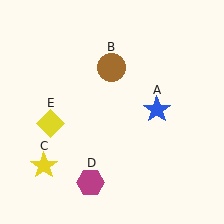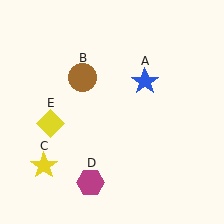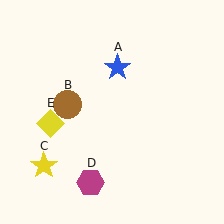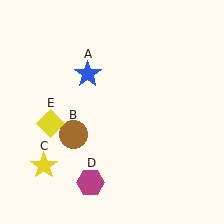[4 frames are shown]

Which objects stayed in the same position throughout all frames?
Yellow star (object C) and magenta hexagon (object D) and yellow diamond (object E) remained stationary.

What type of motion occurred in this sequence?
The blue star (object A), brown circle (object B) rotated counterclockwise around the center of the scene.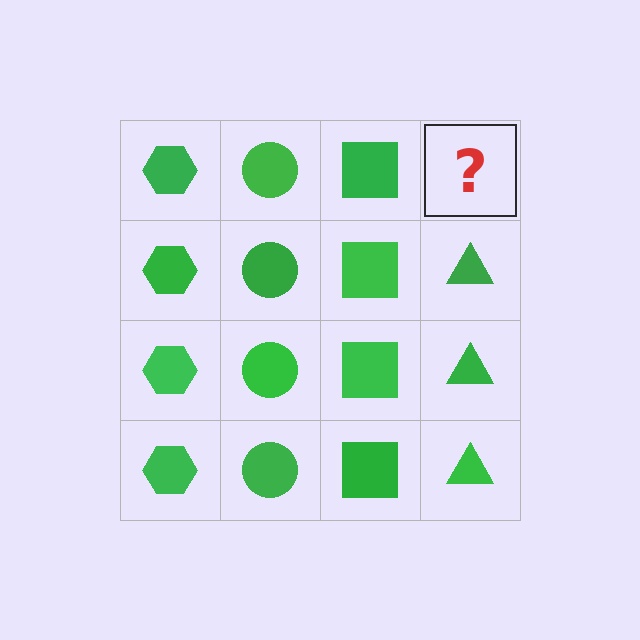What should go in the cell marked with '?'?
The missing cell should contain a green triangle.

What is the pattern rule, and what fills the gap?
The rule is that each column has a consistent shape. The gap should be filled with a green triangle.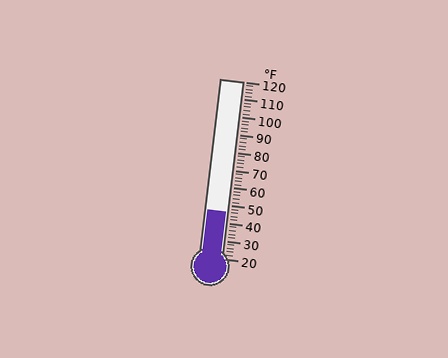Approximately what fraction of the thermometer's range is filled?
The thermometer is filled to approximately 25% of its range.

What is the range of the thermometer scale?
The thermometer scale ranges from 20°F to 120°F.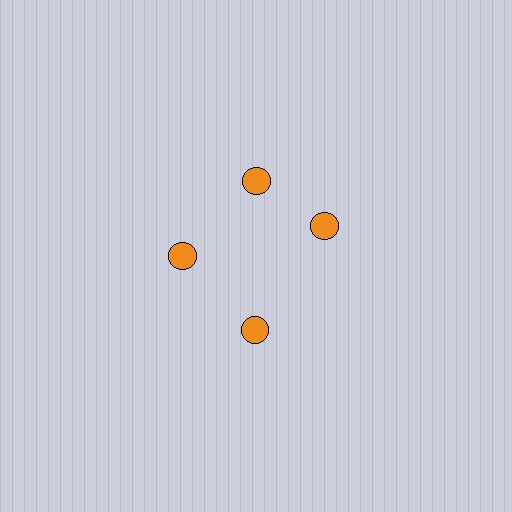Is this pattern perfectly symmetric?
No. The 4 orange circles are arranged in a ring, but one element near the 3 o'clock position is rotated out of alignment along the ring, breaking the 4-fold rotational symmetry.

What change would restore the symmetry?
The symmetry would be restored by rotating it back into even spacing with its neighbors so that all 4 circles sit at equal angles and equal distance from the center.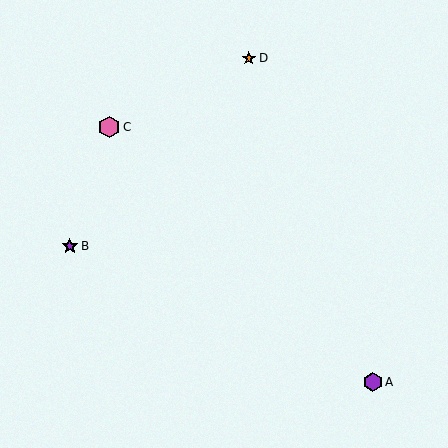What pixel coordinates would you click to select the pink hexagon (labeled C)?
Click at (109, 127) to select the pink hexagon C.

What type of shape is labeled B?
Shape B is a purple star.